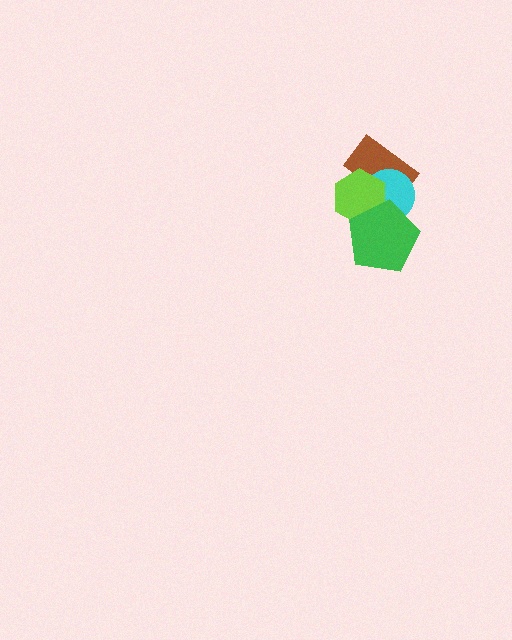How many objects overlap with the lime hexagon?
3 objects overlap with the lime hexagon.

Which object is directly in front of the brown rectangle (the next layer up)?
The cyan circle is directly in front of the brown rectangle.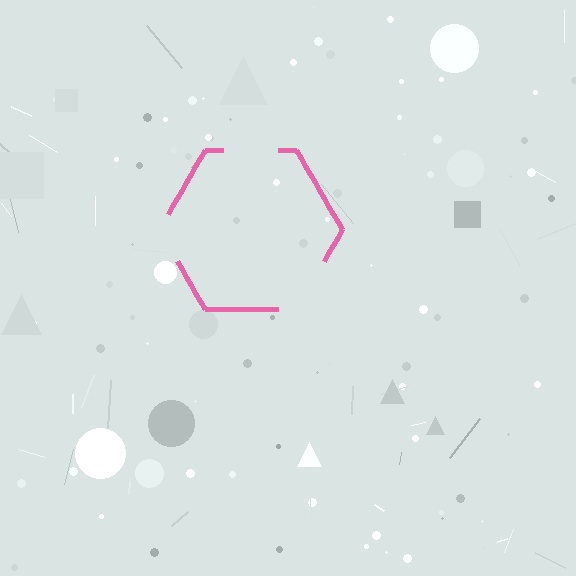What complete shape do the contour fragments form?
The contour fragments form a hexagon.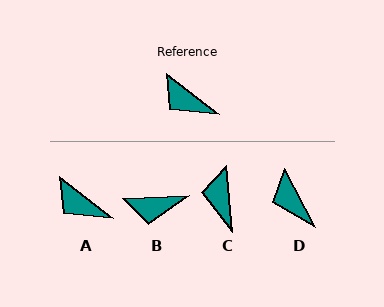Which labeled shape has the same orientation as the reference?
A.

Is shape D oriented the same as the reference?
No, it is off by about 24 degrees.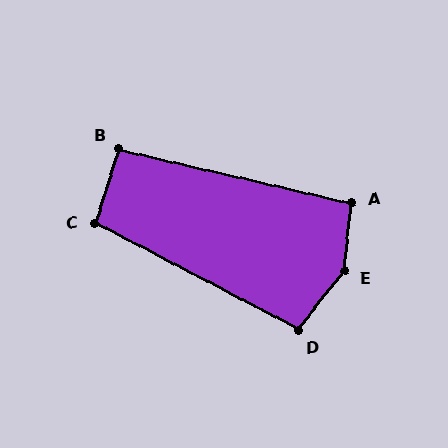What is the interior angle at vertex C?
Approximately 100 degrees (obtuse).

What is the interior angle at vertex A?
Approximately 97 degrees (obtuse).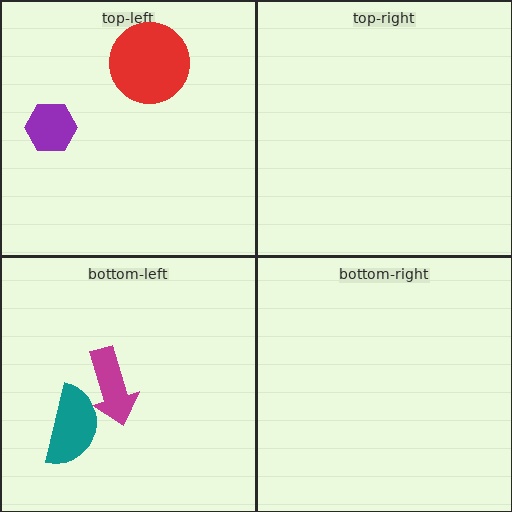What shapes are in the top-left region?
The purple hexagon, the red circle.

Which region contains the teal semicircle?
The bottom-left region.